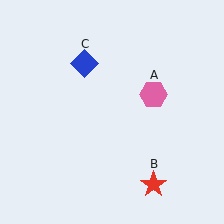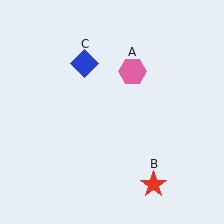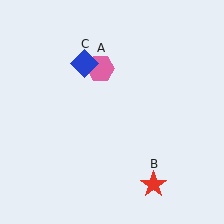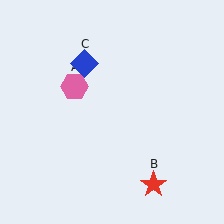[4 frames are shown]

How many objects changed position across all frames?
1 object changed position: pink hexagon (object A).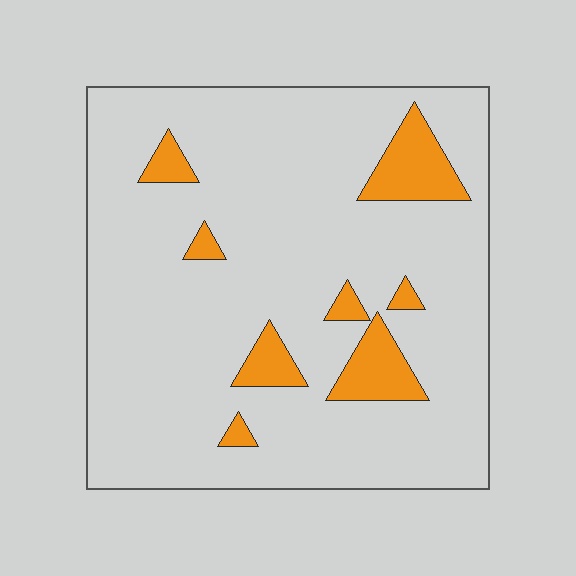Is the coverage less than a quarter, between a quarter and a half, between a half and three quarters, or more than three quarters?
Less than a quarter.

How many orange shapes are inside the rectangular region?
8.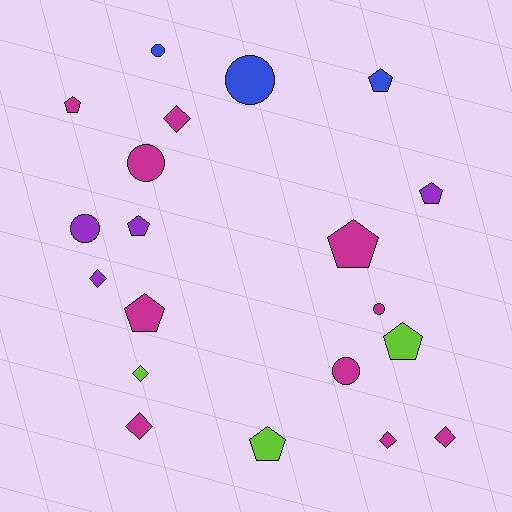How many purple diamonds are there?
There is 1 purple diamond.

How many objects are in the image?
There are 20 objects.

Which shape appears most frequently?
Pentagon, with 8 objects.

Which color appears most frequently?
Magenta, with 10 objects.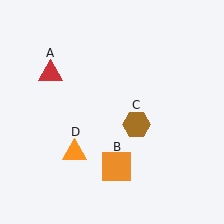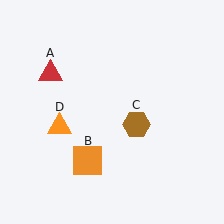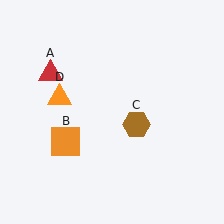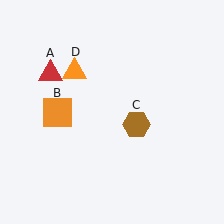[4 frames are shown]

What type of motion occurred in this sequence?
The orange square (object B), orange triangle (object D) rotated clockwise around the center of the scene.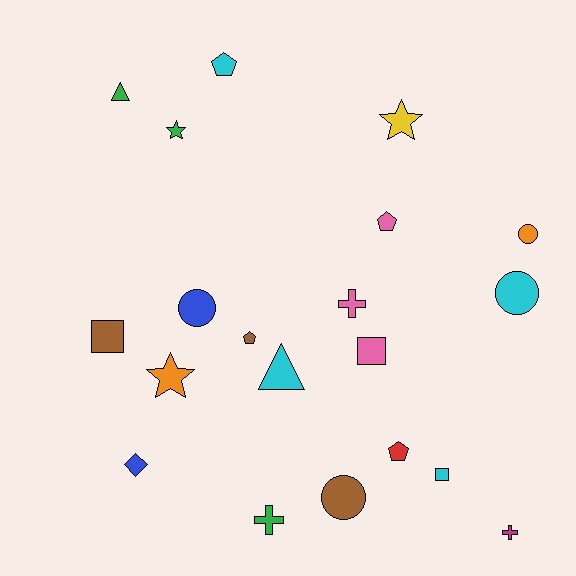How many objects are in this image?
There are 20 objects.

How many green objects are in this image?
There are 3 green objects.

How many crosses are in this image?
There are 3 crosses.